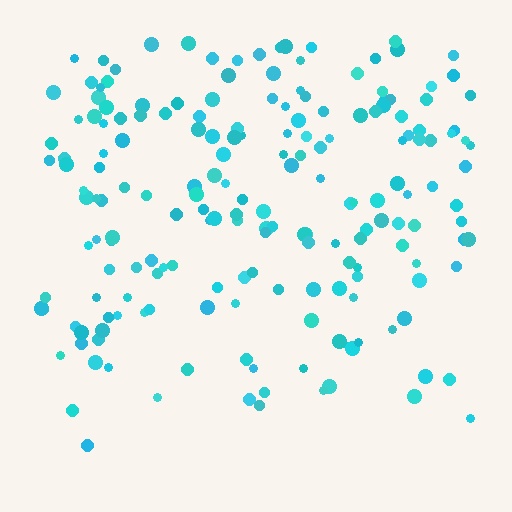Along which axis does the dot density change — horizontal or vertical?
Vertical.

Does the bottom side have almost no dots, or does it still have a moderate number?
Still a moderate number, just noticeably fewer than the top.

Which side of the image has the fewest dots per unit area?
The bottom.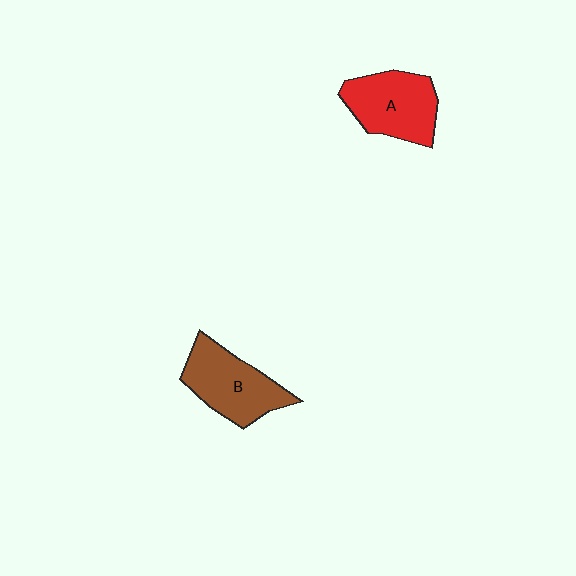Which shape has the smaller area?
Shape A (red).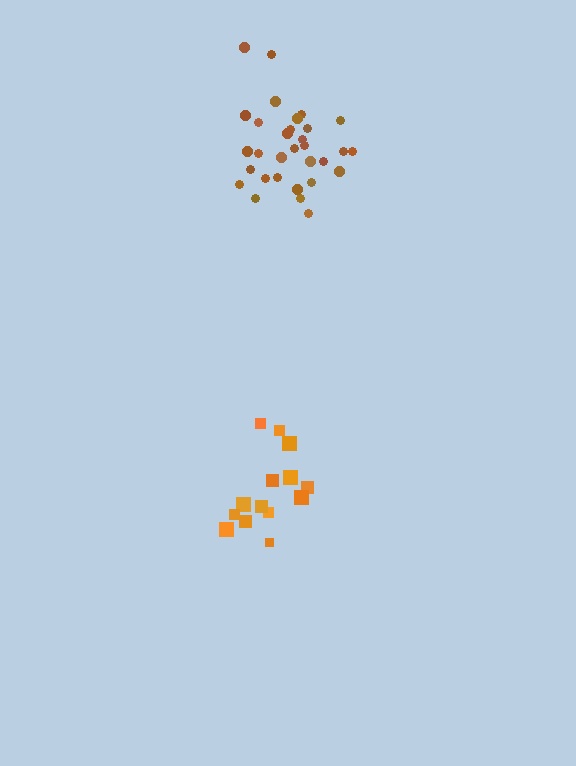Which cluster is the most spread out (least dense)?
Orange.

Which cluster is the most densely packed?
Brown.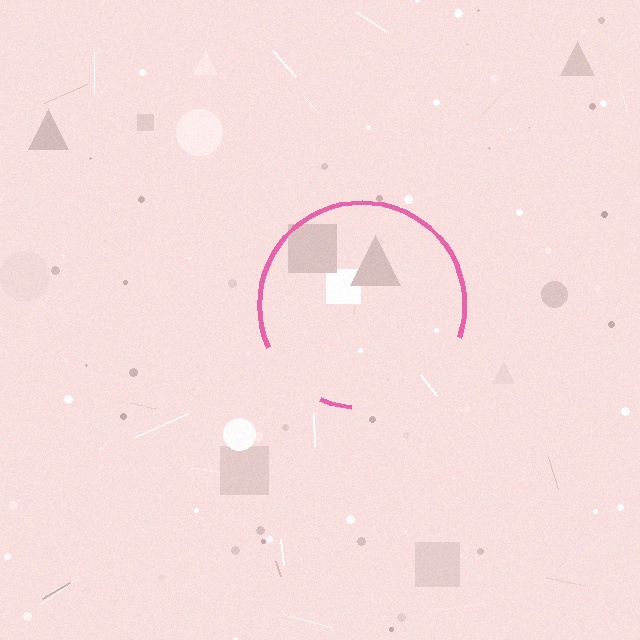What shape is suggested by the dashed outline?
The dashed outline suggests a circle.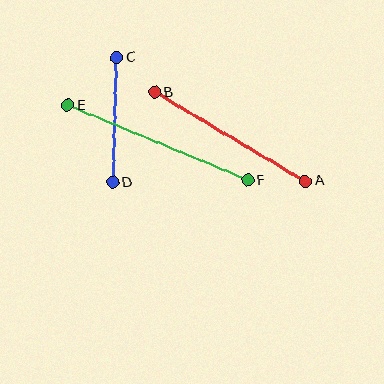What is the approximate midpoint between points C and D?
The midpoint is at approximately (115, 120) pixels.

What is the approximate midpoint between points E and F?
The midpoint is at approximately (158, 143) pixels.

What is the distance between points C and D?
The distance is approximately 125 pixels.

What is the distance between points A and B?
The distance is approximately 175 pixels.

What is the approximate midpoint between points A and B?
The midpoint is at approximately (230, 137) pixels.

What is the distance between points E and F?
The distance is approximately 195 pixels.